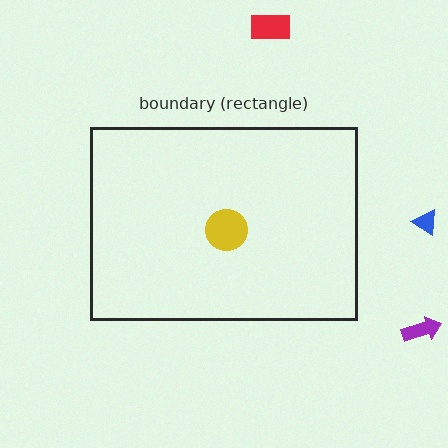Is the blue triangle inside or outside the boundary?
Outside.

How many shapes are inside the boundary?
1 inside, 3 outside.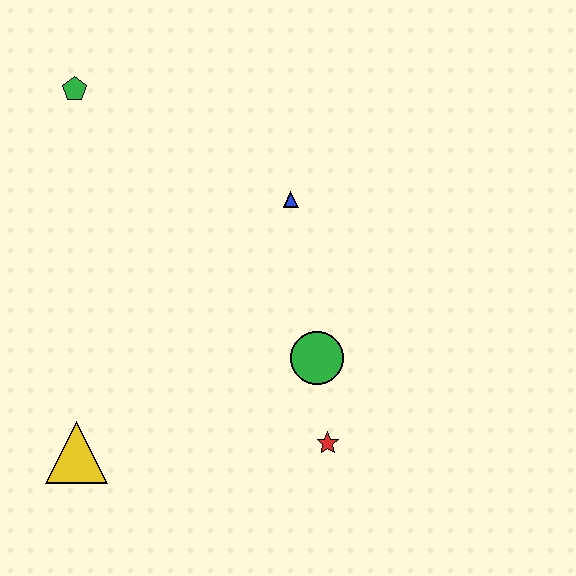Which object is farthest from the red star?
The green pentagon is farthest from the red star.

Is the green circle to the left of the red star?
Yes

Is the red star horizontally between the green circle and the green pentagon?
No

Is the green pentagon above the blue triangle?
Yes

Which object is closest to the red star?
The green circle is closest to the red star.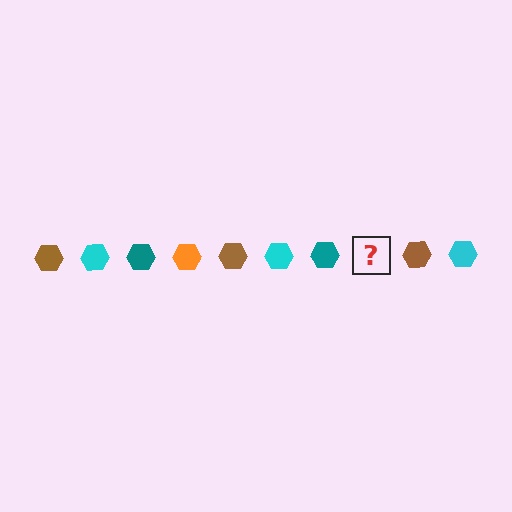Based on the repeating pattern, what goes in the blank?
The blank should be an orange hexagon.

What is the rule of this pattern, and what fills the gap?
The rule is that the pattern cycles through brown, cyan, teal, orange hexagons. The gap should be filled with an orange hexagon.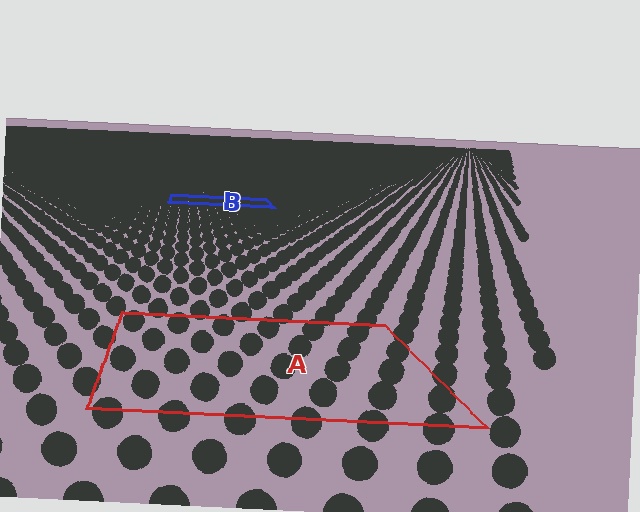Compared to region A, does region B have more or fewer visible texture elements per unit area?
Region B has more texture elements per unit area — they are packed more densely because it is farther away.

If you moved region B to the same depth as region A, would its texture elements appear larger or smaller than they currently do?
They would appear larger. At a closer depth, the same texture elements are projected at a bigger on-screen size.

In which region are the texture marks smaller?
The texture marks are smaller in region B, because it is farther away.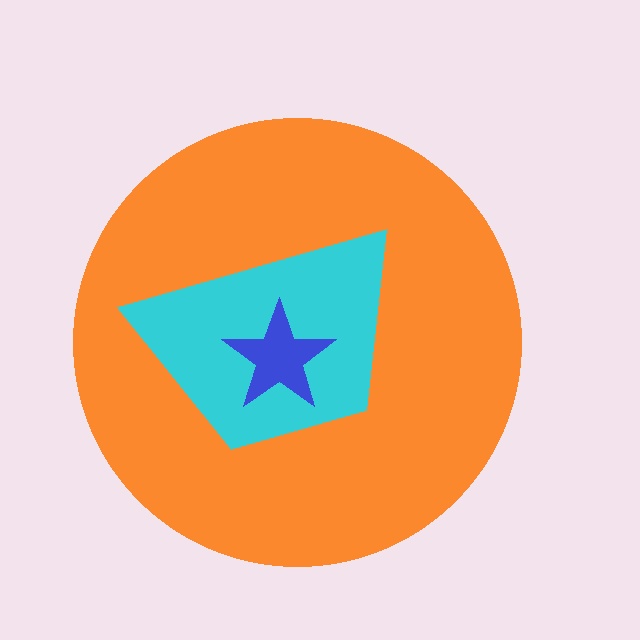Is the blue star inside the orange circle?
Yes.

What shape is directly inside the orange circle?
The cyan trapezoid.